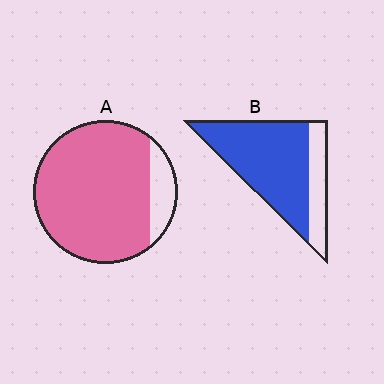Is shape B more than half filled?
Yes.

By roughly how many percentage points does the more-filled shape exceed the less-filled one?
By roughly 10 percentage points (A over B).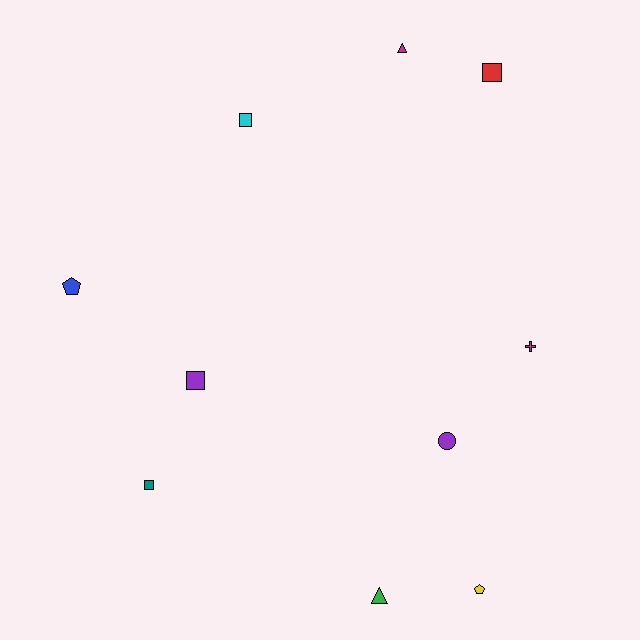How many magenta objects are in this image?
There are 2 magenta objects.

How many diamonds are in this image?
There are no diamonds.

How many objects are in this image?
There are 10 objects.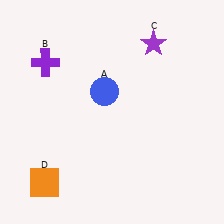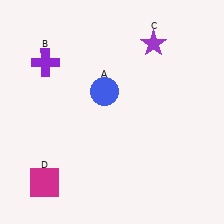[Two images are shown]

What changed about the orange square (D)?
In Image 1, D is orange. In Image 2, it changed to magenta.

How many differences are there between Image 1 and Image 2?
There is 1 difference between the two images.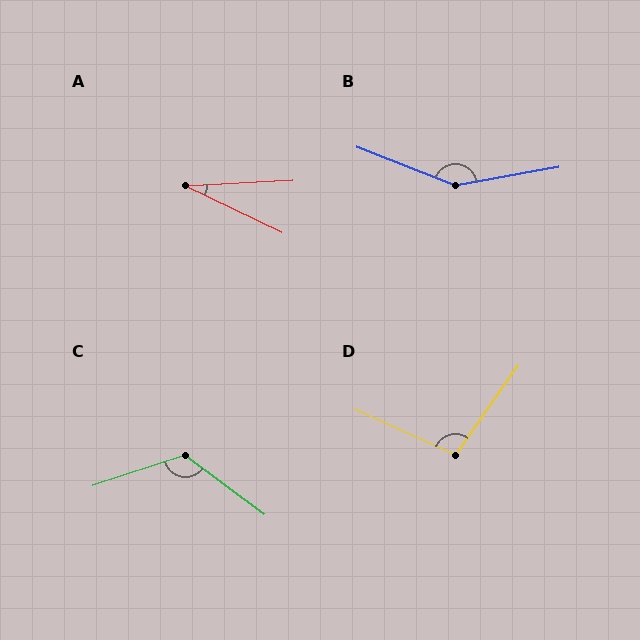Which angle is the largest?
B, at approximately 149 degrees.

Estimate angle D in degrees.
Approximately 100 degrees.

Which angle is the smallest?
A, at approximately 28 degrees.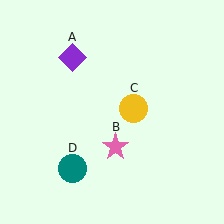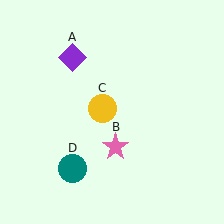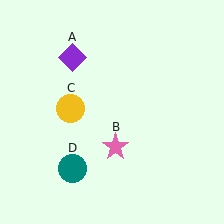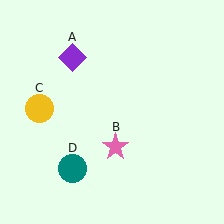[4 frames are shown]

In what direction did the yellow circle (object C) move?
The yellow circle (object C) moved left.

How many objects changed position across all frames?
1 object changed position: yellow circle (object C).